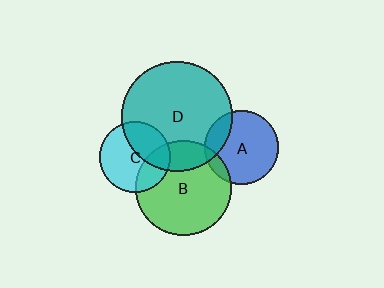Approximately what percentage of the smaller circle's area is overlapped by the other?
Approximately 40%.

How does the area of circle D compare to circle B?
Approximately 1.3 times.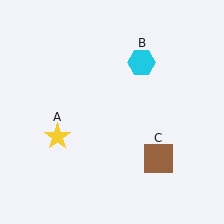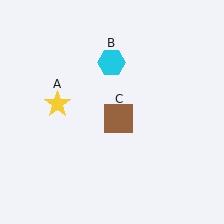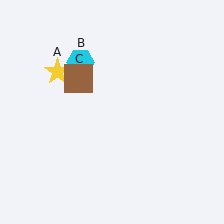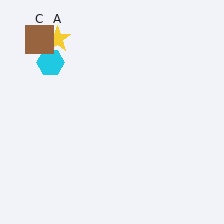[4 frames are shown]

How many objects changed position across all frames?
3 objects changed position: yellow star (object A), cyan hexagon (object B), brown square (object C).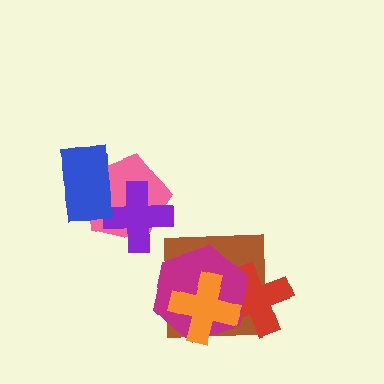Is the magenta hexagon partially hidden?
Yes, it is partially covered by another shape.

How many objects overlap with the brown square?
3 objects overlap with the brown square.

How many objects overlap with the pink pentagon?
2 objects overlap with the pink pentagon.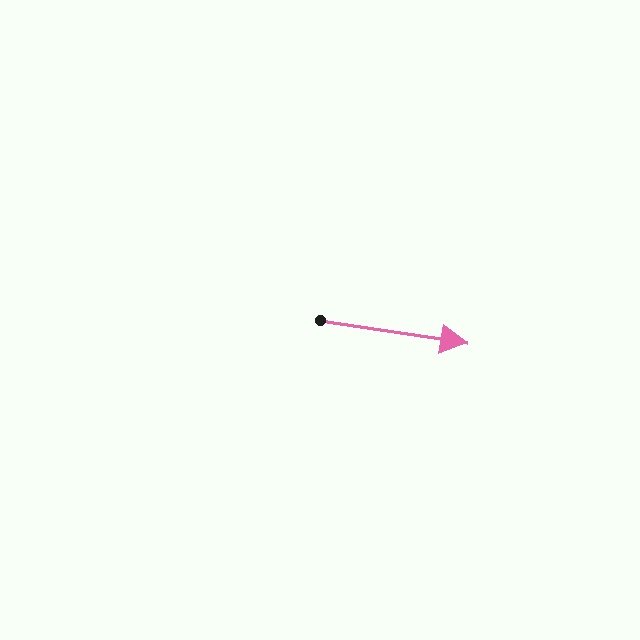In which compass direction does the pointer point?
East.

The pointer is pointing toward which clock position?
Roughly 3 o'clock.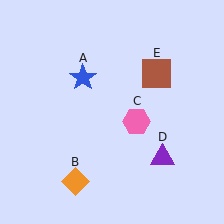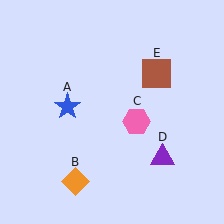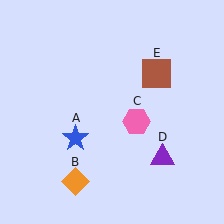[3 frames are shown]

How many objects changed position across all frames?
1 object changed position: blue star (object A).